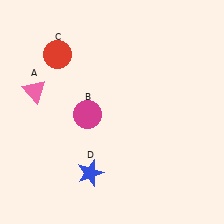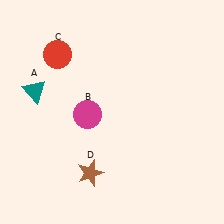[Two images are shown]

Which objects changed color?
A changed from pink to teal. D changed from blue to brown.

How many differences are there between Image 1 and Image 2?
There are 2 differences between the two images.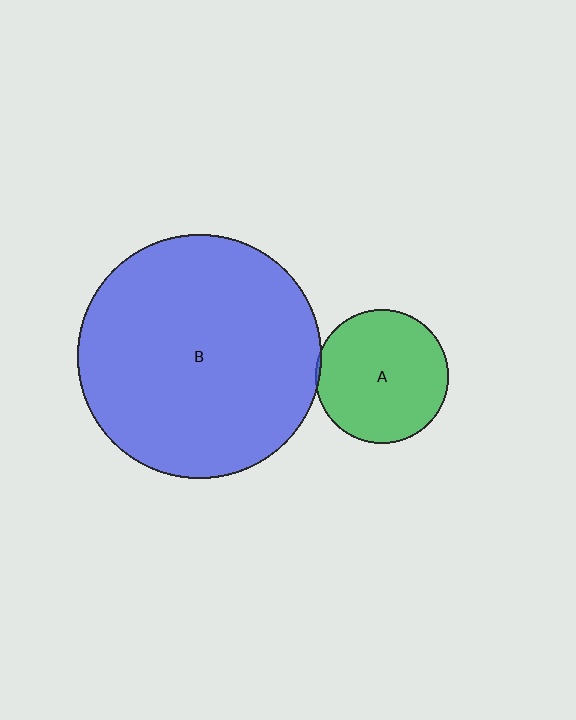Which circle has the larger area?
Circle B (blue).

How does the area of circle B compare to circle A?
Approximately 3.4 times.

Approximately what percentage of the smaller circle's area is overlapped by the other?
Approximately 5%.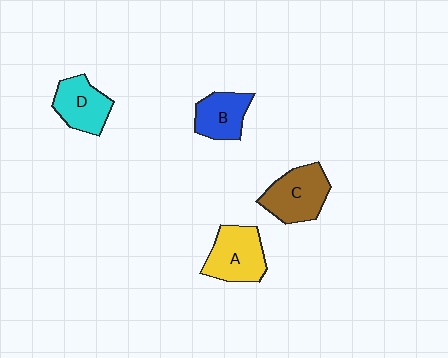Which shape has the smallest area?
Shape B (blue).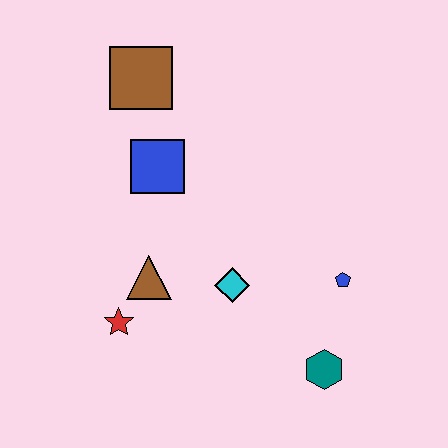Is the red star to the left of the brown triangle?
Yes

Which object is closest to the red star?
The brown triangle is closest to the red star.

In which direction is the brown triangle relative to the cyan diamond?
The brown triangle is to the left of the cyan diamond.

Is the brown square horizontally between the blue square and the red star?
Yes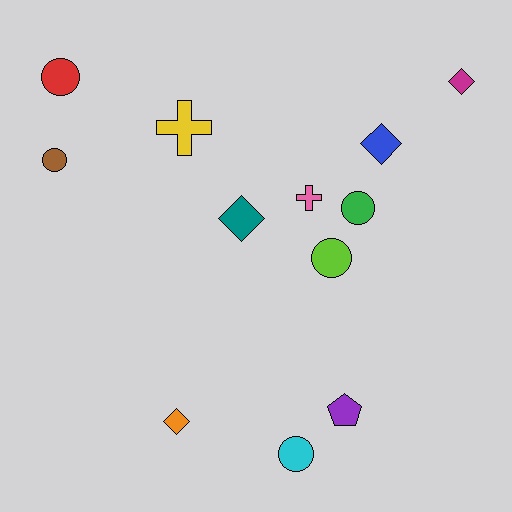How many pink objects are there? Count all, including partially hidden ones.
There is 1 pink object.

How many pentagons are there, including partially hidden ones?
There is 1 pentagon.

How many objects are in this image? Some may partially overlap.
There are 12 objects.